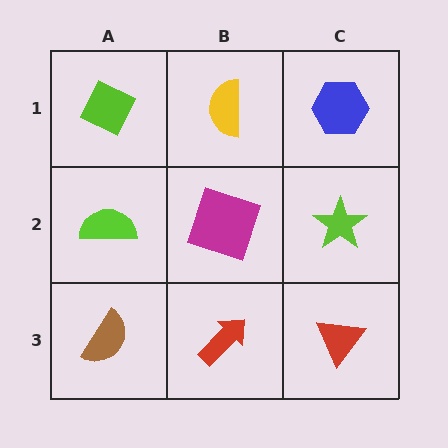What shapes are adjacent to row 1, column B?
A magenta square (row 2, column B), a lime diamond (row 1, column A), a blue hexagon (row 1, column C).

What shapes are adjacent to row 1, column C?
A lime star (row 2, column C), a yellow semicircle (row 1, column B).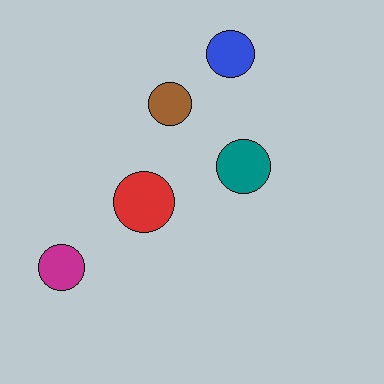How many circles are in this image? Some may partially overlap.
There are 5 circles.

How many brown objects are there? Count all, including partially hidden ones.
There is 1 brown object.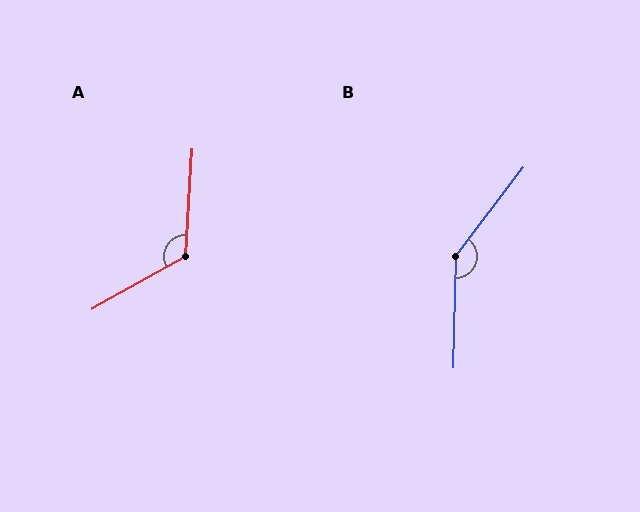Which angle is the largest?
B, at approximately 144 degrees.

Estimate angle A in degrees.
Approximately 123 degrees.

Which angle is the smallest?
A, at approximately 123 degrees.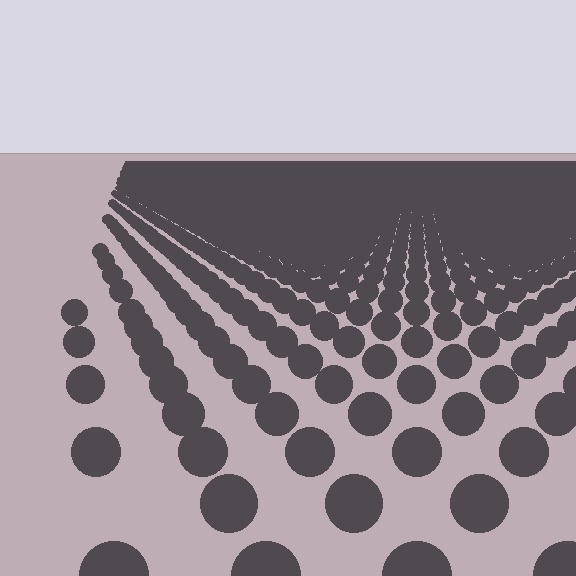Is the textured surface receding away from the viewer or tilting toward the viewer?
The surface is receding away from the viewer. Texture elements get smaller and denser toward the top.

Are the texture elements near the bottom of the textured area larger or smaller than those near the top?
Larger. Near the bottom, elements are closer to the viewer and appear at a bigger on-screen size.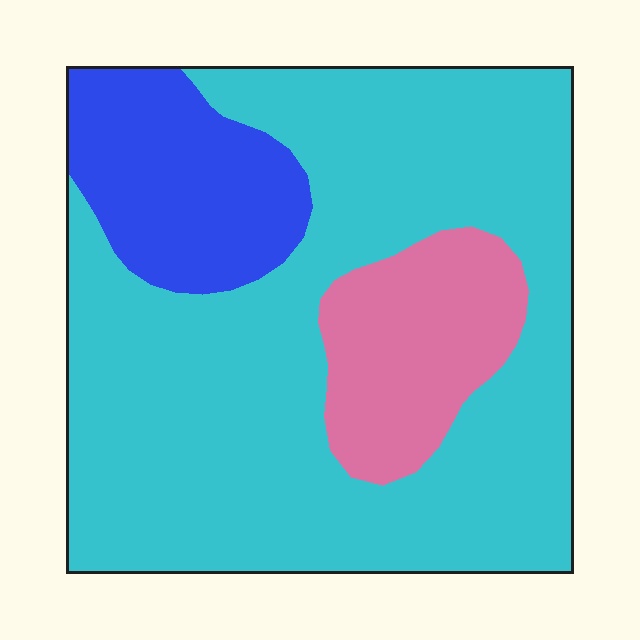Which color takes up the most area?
Cyan, at roughly 70%.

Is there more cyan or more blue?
Cyan.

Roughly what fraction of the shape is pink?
Pink covers 14% of the shape.